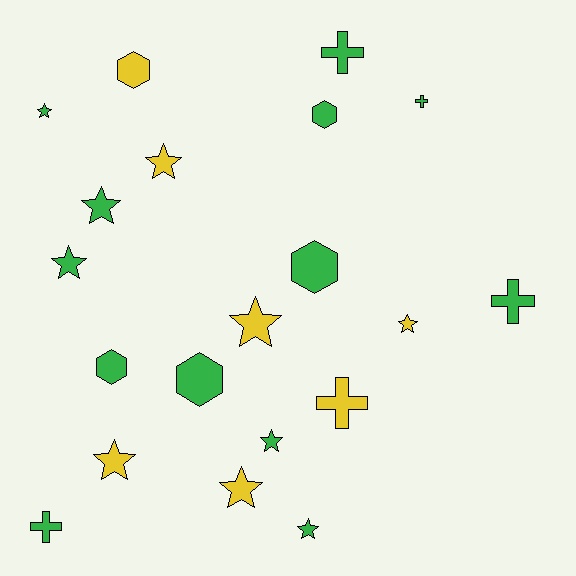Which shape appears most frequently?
Star, with 10 objects.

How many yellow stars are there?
There are 5 yellow stars.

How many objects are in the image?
There are 20 objects.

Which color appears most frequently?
Green, with 13 objects.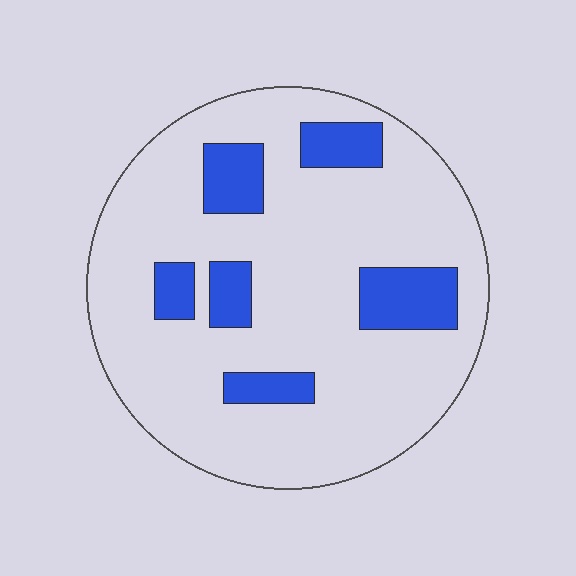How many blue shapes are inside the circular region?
6.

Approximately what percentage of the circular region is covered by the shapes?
Approximately 20%.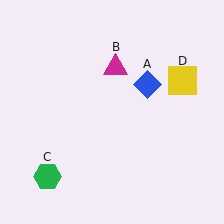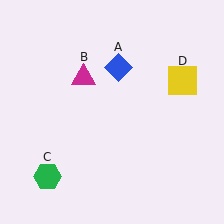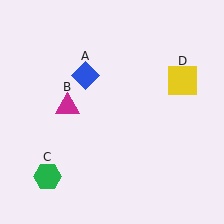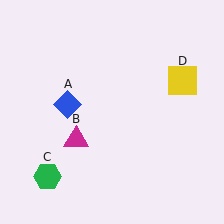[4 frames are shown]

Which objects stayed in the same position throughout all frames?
Green hexagon (object C) and yellow square (object D) remained stationary.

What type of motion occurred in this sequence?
The blue diamond (object A), magenta triangle (object B) rotated counterclockwise around the center of the scene.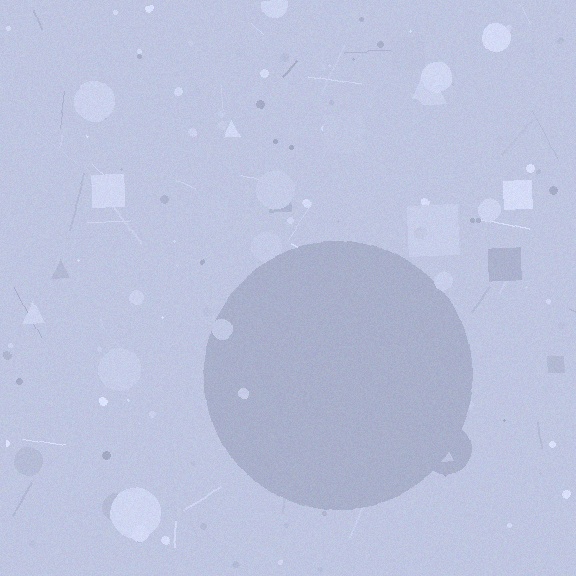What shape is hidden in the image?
A circle is hidden in the image.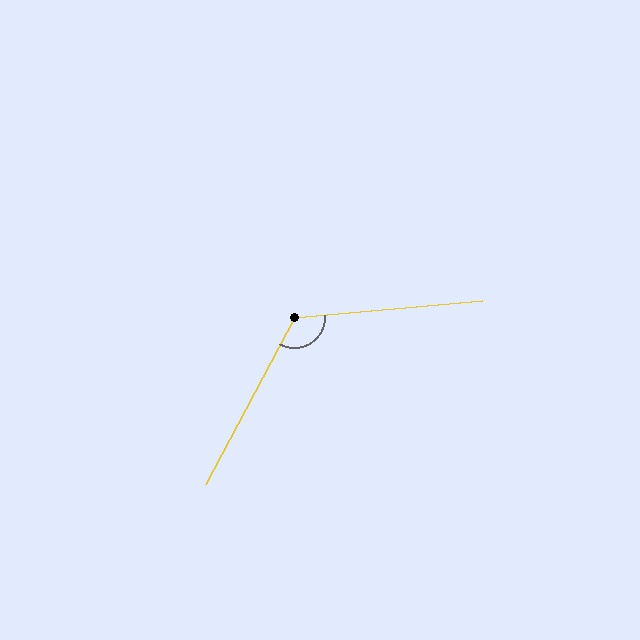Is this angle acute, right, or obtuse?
It is obtuse.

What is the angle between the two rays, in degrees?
Approximately 124 degrees.